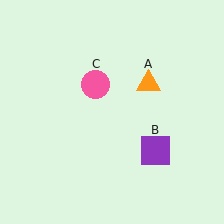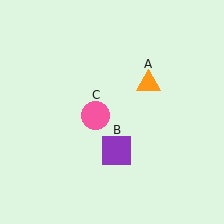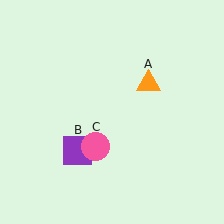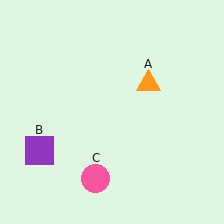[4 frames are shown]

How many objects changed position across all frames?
2 objects changed position: purple square (object B), pink circle (object C).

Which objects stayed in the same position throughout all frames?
Orange triangle (object A) remained stationary.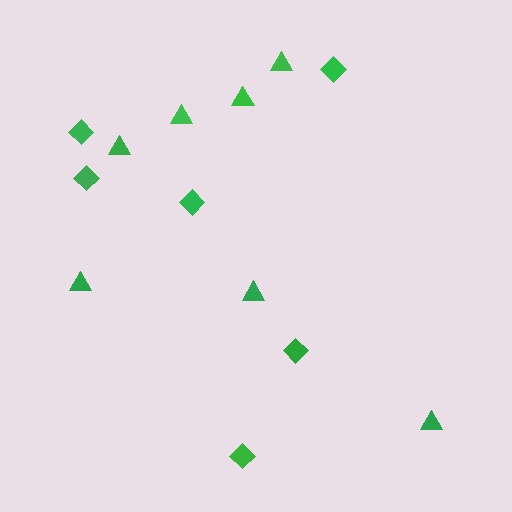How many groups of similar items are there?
There are 2 groups: one group of diamonds (6) and one group of triangles (7).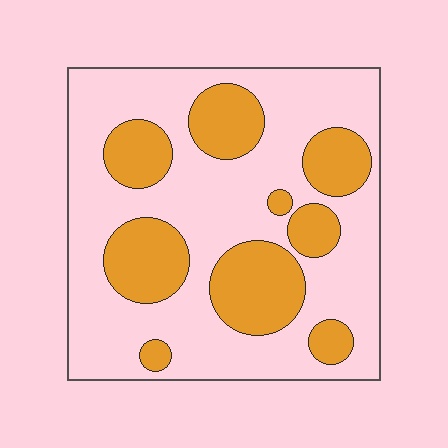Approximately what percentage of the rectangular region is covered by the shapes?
Approximately 30%.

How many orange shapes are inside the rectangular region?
9.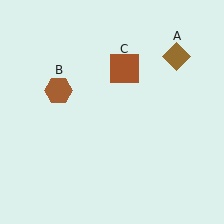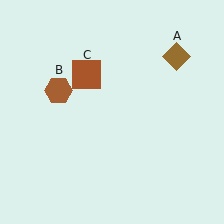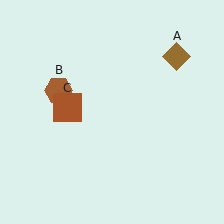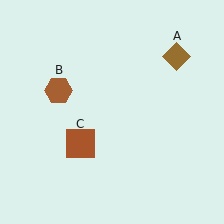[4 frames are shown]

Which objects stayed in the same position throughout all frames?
Brown diamond (object A) and brown hexagon (object B) remained stationary.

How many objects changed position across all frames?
1 object changed position: brown square (object C).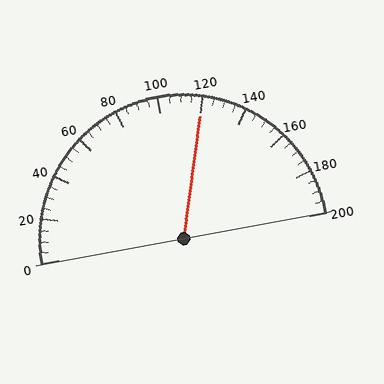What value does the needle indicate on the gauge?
The needle indicates approximately 120.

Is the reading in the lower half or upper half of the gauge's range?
The reading is in the upper half of the range (0 to 200).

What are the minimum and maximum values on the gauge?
The gauge ranges from 0 to 200.